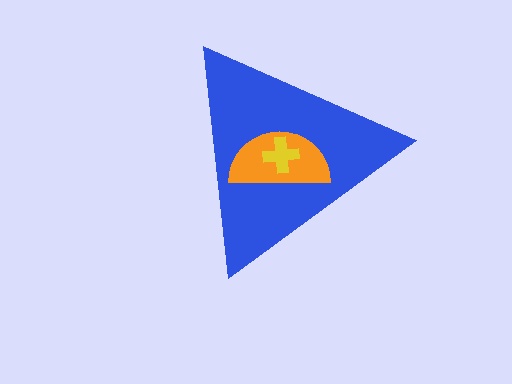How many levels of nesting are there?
3.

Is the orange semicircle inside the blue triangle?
Yes.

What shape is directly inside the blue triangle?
The orange semicircle.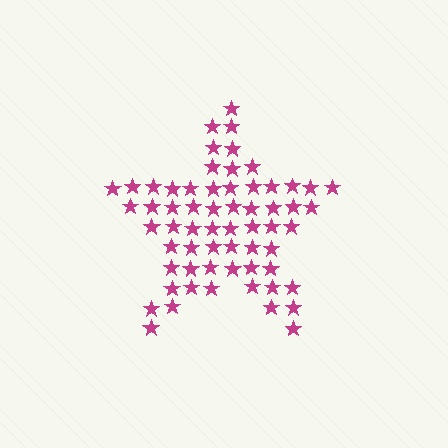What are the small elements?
The small elements are stars.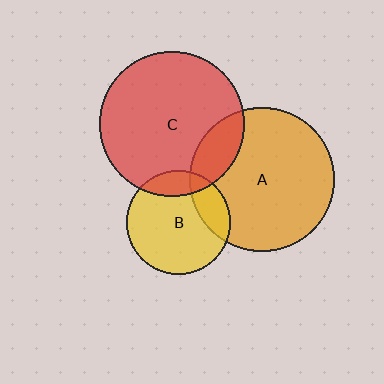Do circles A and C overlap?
Yes.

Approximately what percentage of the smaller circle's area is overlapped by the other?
Approximately 15%.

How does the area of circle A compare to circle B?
Approximately 1.9 times.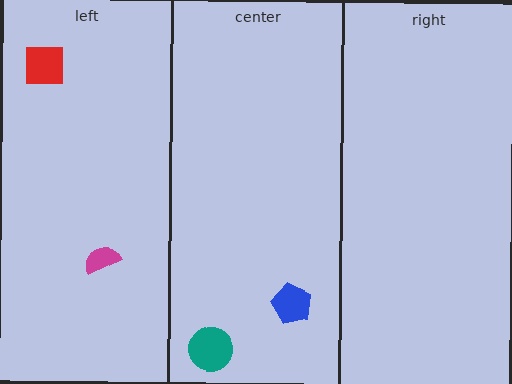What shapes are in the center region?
The blue pentagon, the teal circle.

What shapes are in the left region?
The magenta semicircle, the red square.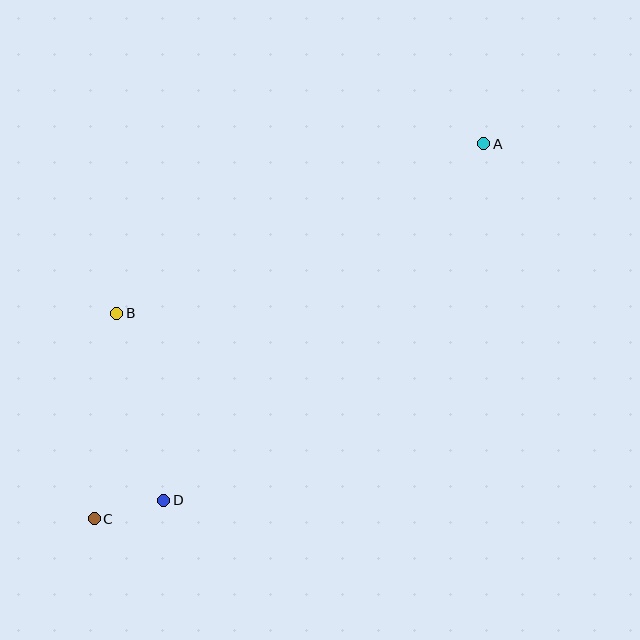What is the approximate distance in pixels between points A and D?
The distance between A and D is approximately 479 pixels.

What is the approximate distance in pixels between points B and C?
The distance between B and C is approximately 206 pixels.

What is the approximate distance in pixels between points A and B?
The distance between A and B is approximately 404 pixels.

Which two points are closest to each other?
Points C and D are closest to each other.